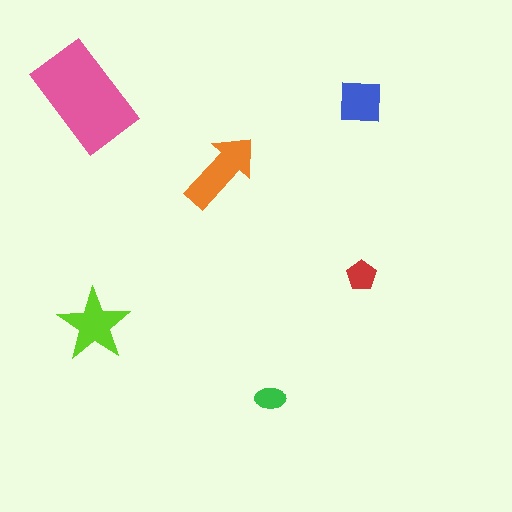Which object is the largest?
The pink rectangle.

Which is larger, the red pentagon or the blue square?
The blue square.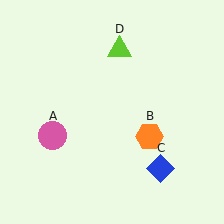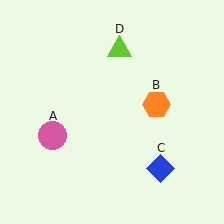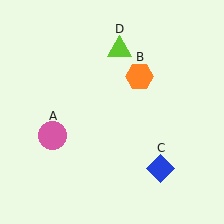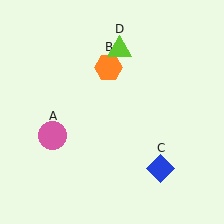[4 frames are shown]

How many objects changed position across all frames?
1 object changed position: orange hexagon (object B).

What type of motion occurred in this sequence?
The orange hexagon (object B) rotated counterclockwise around the center of the scene.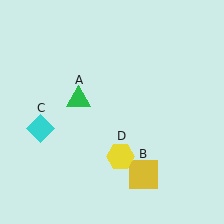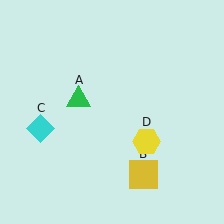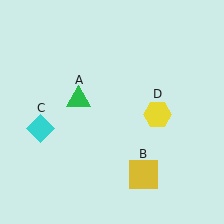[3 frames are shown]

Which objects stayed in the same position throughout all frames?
Green triangle (object A) and yellow square (object B) and cyan diamond (object C) remained stationary.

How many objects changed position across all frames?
1 object changed position: yellow hexagon (object D).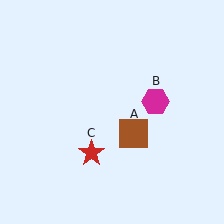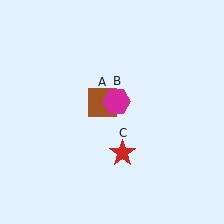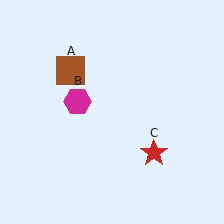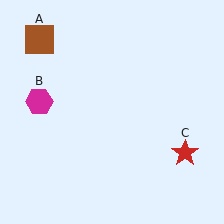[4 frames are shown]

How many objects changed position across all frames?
3 objects changed position: brown square (object A), magenta hexagon (object B), red star (object C).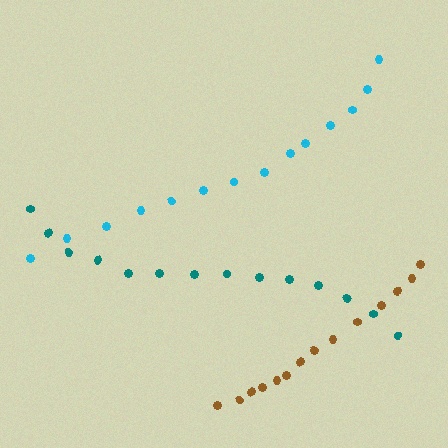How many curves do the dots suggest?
There are 3 distinct paths.